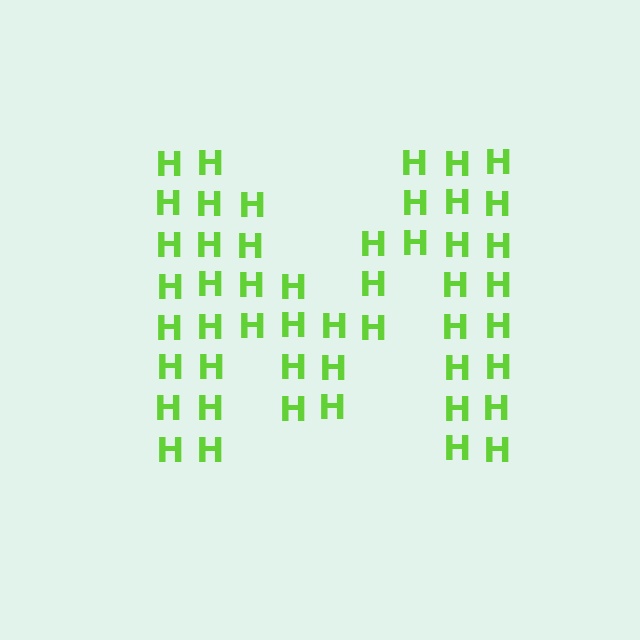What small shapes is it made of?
It is made of small letter H's.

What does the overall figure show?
The overall figure shows the letter M.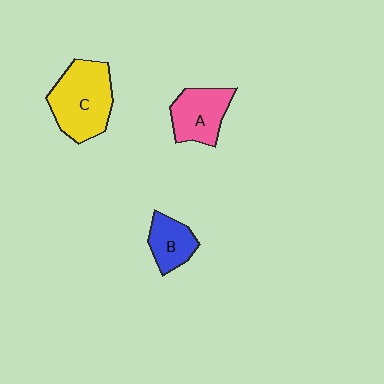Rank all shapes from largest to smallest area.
From largest to smallest: C (yellow), A (pink), B (blue).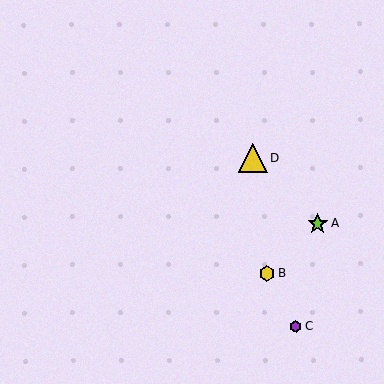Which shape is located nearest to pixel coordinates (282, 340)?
The purple hexagon (labeled C) at (296, 326) is nearest to that location.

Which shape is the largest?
The yellow triangle (labeled D) is the largest.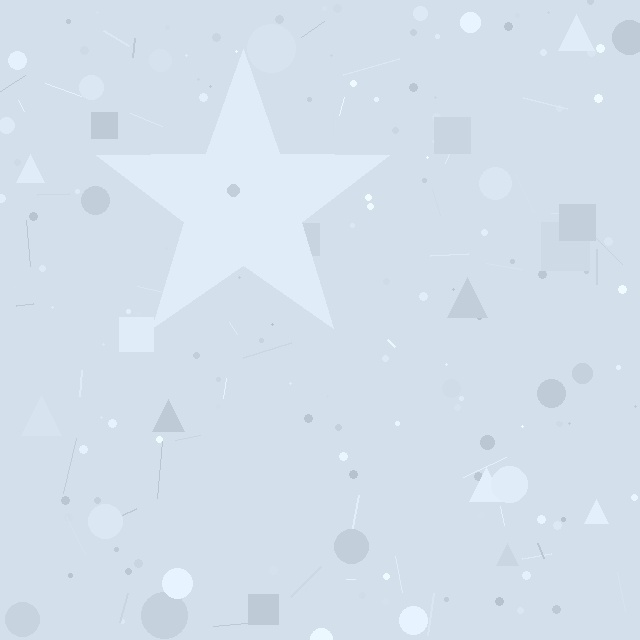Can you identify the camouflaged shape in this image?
The camouflaged shape is a star.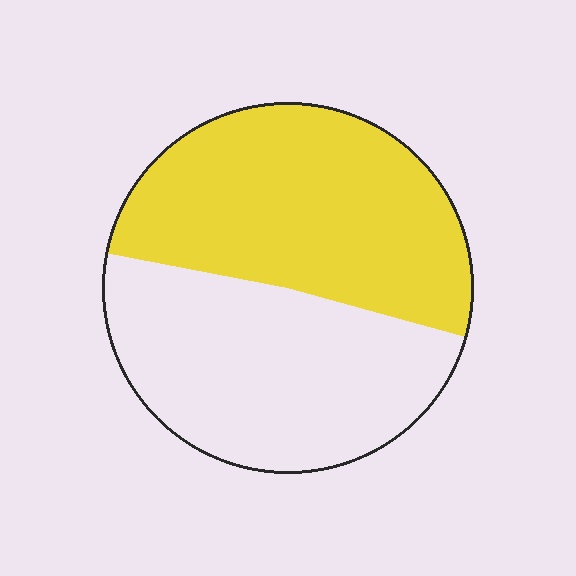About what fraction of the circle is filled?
About one half (1/2).